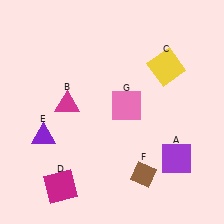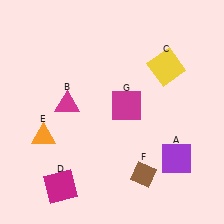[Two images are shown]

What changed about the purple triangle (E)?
In Image 1, E is purple. In Image 2, it changed to orange.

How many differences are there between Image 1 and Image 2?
There are 2 differences between the two images.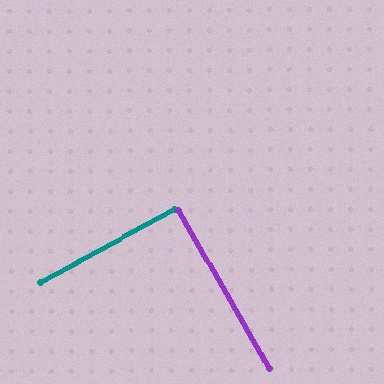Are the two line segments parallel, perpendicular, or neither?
Perpendicular — they meet at approximately 89°.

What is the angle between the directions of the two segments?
Approximately 89 degrees.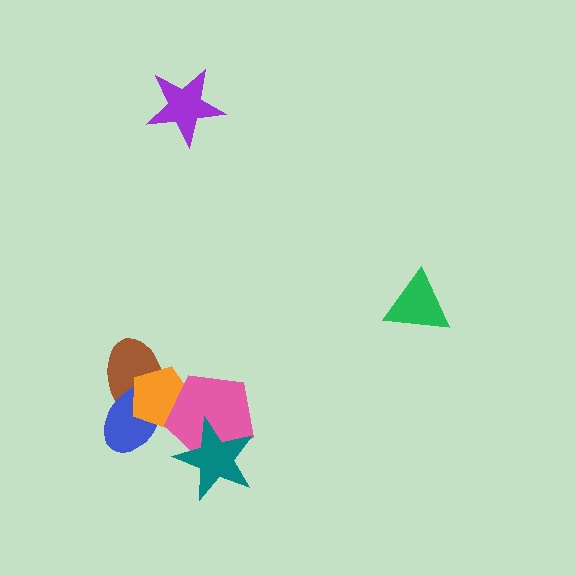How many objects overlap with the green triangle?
0 objects overlap with the green triangle.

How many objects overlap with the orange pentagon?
3 objects overlap with the orange pentagon.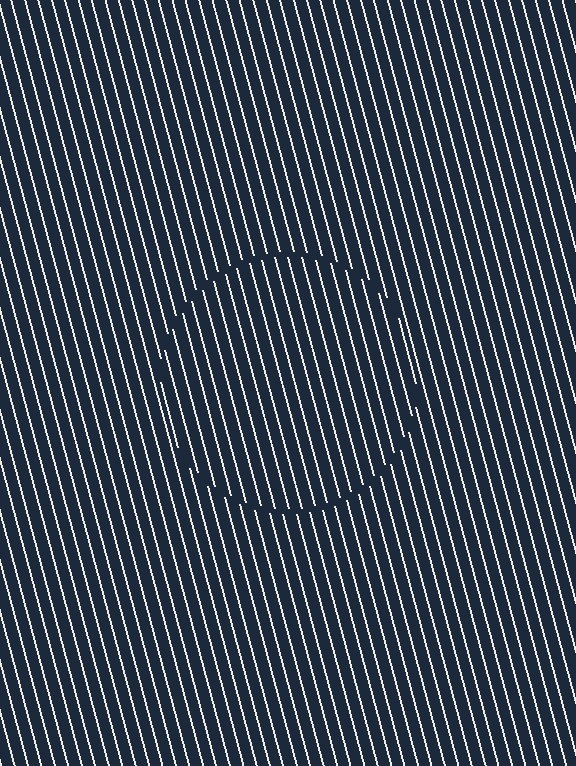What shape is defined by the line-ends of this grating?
An illusory circle. The interior of the shape contains the same grating, shifted by half a period — the contour is defined by the phase discontinuity where line-ends from the inner and outer gratings abut.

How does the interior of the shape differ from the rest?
The interior of the shape contains the same grating, shifted by half a period — the contour is defined by the phase discontinuity where line-ends from the inner and outer gratings abut.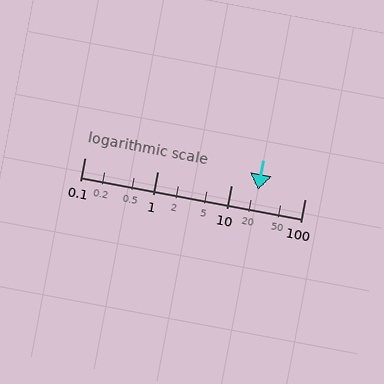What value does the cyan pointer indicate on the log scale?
The pointer indicates approximately 23.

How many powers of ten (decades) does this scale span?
The scale spans 3 decades, from 0.1 to 100.